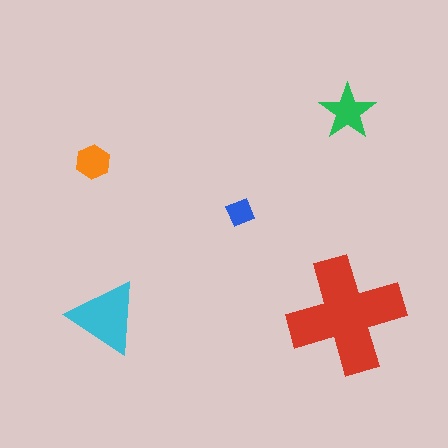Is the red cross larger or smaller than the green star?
Larger.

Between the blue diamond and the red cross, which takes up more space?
The red cross.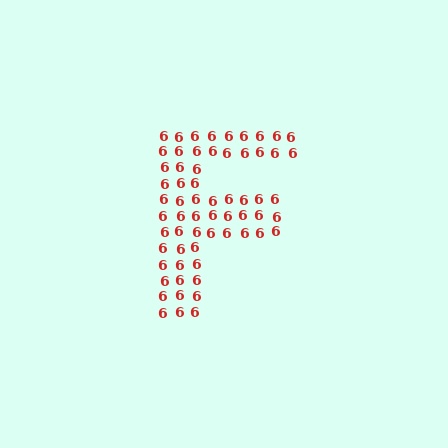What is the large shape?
The large shape is the letter F.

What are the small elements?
The small elements are digit 6's.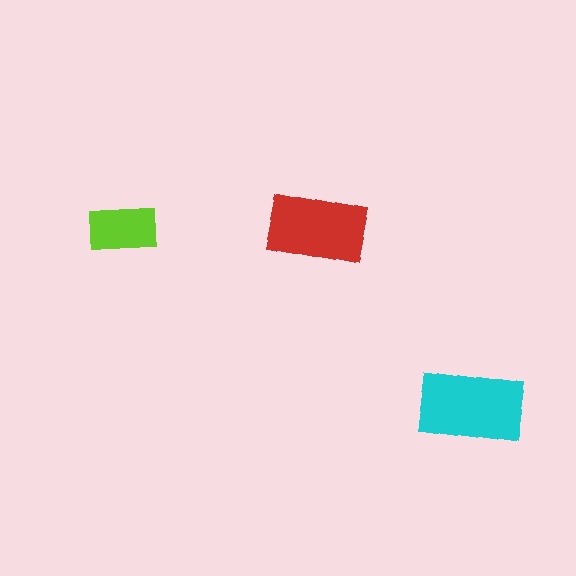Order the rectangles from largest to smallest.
the cyan one, the red one, the lime one.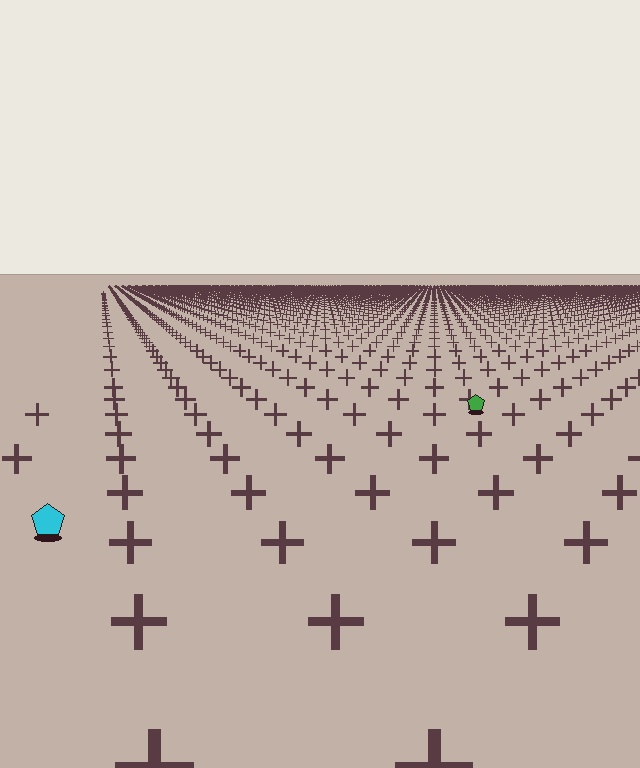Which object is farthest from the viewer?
The green pentagon is farthest from the viewer. It appears smaller and the ground texture around it is denser.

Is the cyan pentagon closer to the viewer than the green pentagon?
Yes. The cyan pentagon is closer — you can tell from the texture gradient: the ground texture is coarser near it.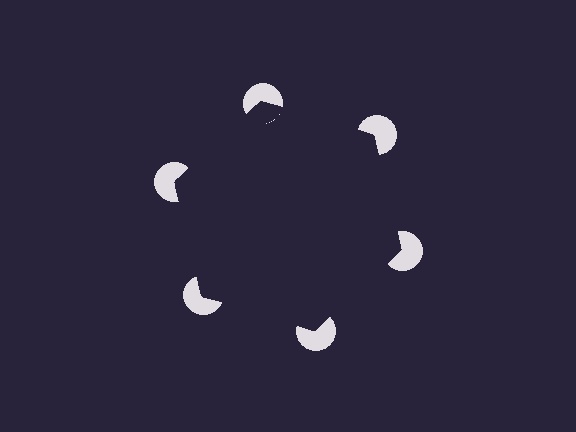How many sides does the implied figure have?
6 sides.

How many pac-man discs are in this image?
There are 6 — one at each vertex of the illusory hexagon.